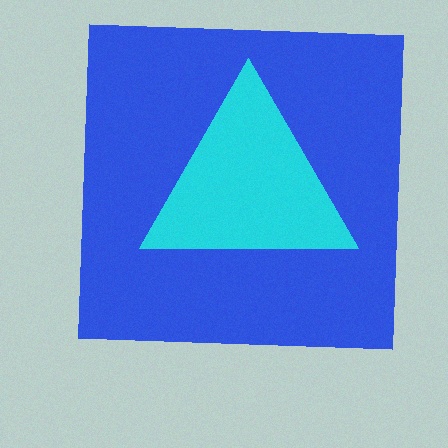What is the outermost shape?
The blue square.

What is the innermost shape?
The cyan triangle.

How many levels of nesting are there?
2.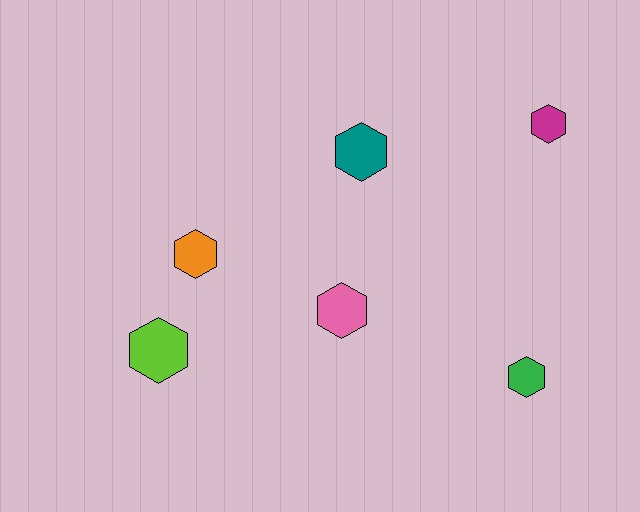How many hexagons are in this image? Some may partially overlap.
There are 6 hexagons.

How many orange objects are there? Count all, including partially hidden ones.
There is 1 orange object.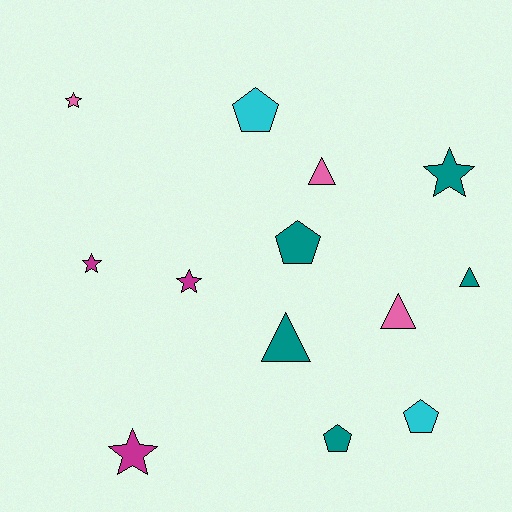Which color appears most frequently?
Teal, with 5 objects.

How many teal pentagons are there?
There are 2 teal pentagons.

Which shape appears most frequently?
Star, with 5 objects.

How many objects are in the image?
There are 13 objects.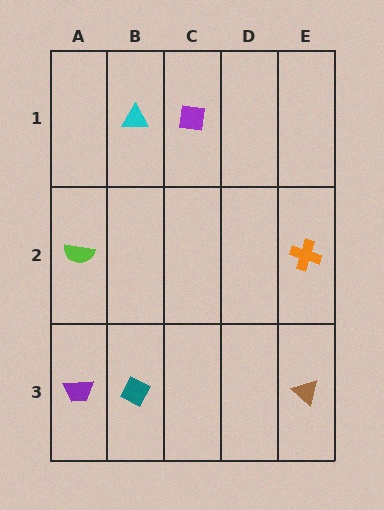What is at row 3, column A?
A purple trapezoid.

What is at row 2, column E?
An orange cross.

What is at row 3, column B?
A teal diamond.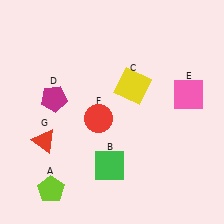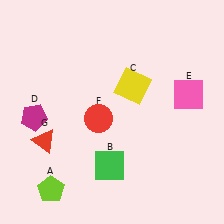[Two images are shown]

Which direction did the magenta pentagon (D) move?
The magenta pentagon (D) moved left.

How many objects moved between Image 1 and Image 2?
1 object moved between the two images.